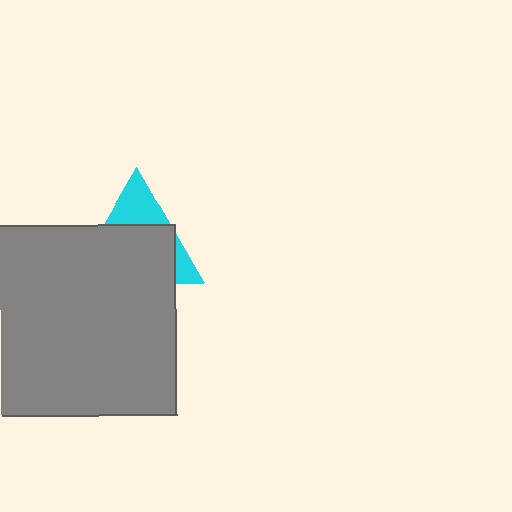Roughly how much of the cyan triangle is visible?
A small part of it is visible (roughly 34%).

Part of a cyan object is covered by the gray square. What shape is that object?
It is a triangle.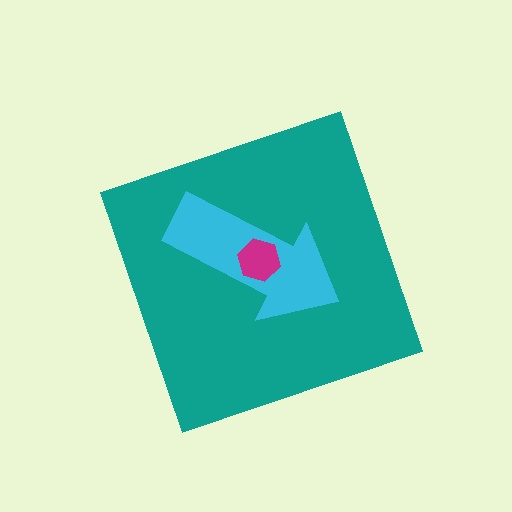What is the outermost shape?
The teal diamond.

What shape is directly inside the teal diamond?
The cyan arrow.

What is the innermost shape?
The magenta hexagon.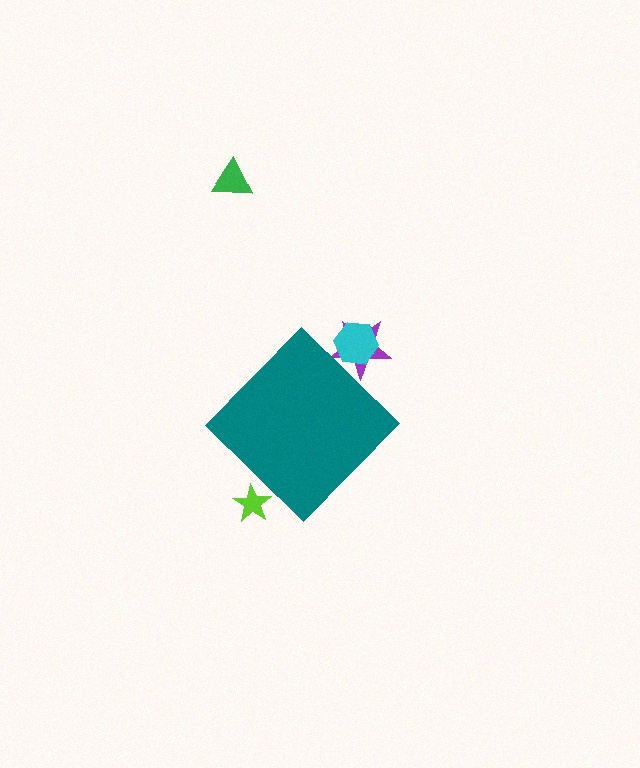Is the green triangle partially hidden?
No, the green triangle is fully visible.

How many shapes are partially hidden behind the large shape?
3 shapes are partially hidden.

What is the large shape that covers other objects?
A teal diamond.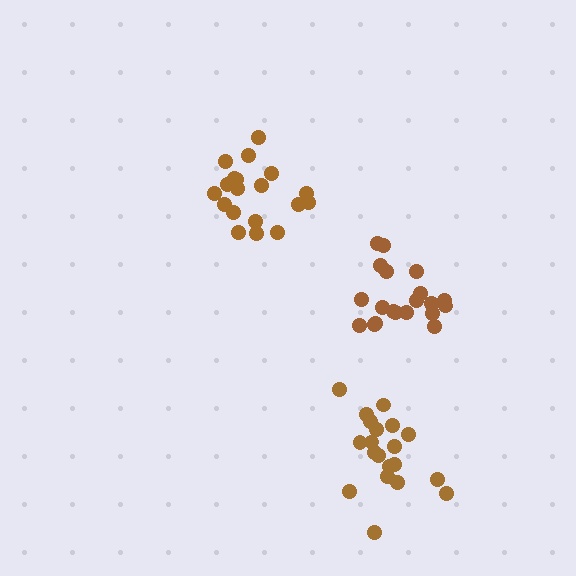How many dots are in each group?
Group 1: 19 dots, Group 2: 20 dots, Group 3: 20 dots (59 total).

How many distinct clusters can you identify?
There are 3 distinct clusters.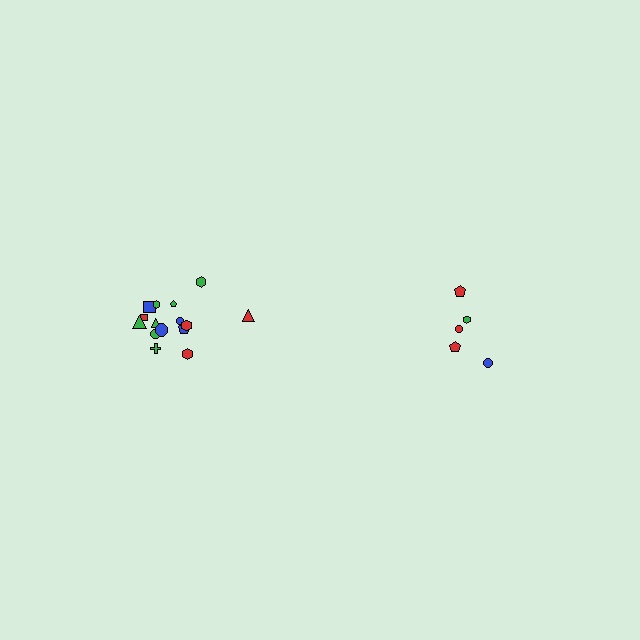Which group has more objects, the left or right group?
The left group.